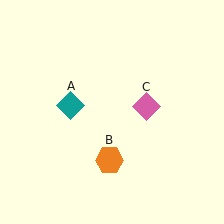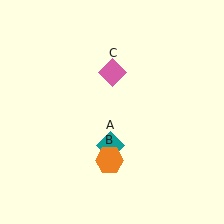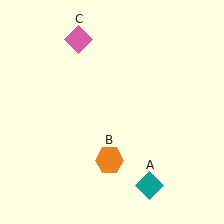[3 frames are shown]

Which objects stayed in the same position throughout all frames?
Orange hexagon (object B) remained stationary.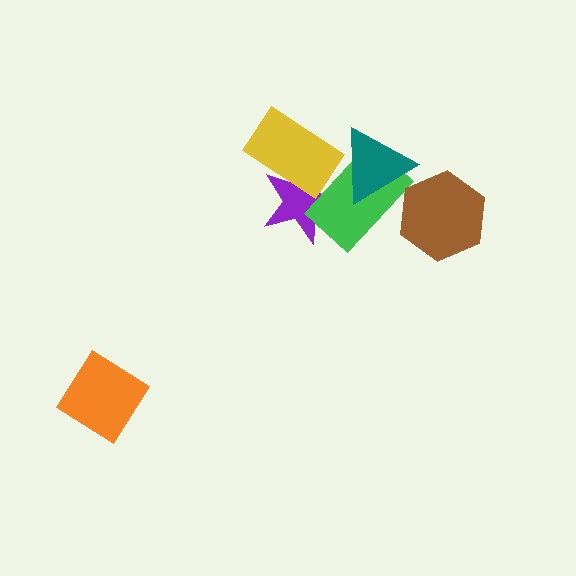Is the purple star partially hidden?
Yes, it is partially covered by another shape.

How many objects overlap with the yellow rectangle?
2 objects overlap with the yellow rectangle.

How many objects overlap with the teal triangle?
1 object overlaps with the teal triangle.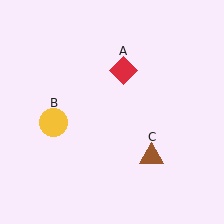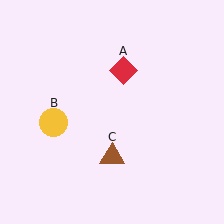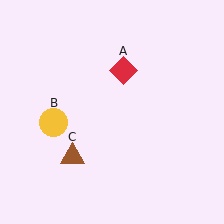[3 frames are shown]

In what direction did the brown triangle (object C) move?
The brown triangle (object C) moved left.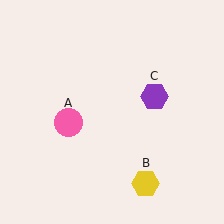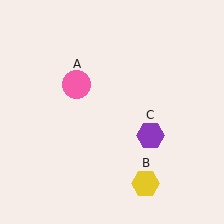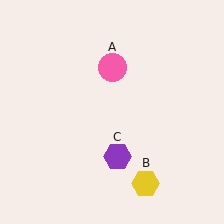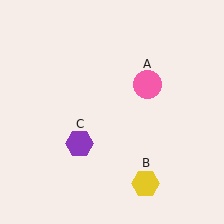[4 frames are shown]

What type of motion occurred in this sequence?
The pink circle (object A), purple hexagon (object C) rotated clockwise around the center of the scene.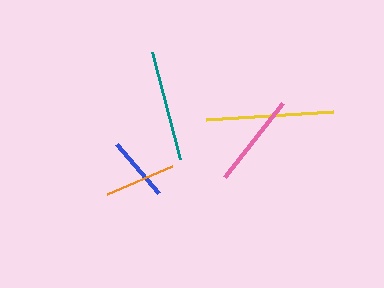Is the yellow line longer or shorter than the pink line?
The yellow line is longer than the pink line.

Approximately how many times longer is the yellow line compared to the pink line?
The yellow line is approximately 1.4 times the length of the pink line.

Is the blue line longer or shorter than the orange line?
The orange line is longer than the blue line.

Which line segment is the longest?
The yellow line is the longest at approximately 127 pixels.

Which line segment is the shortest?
The blue line is the shortest at approximately 63 pixels.